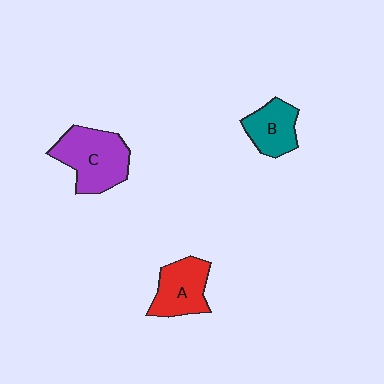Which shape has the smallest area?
Shape B (teal).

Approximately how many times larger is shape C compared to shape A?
Approximately 1.3 times.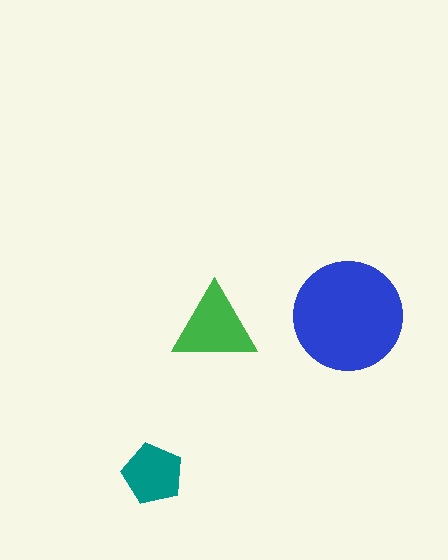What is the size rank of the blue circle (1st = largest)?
1st.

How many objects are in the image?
There are 3 objects in the image.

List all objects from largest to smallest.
The blue circle, the green triangle, the teal pentagon.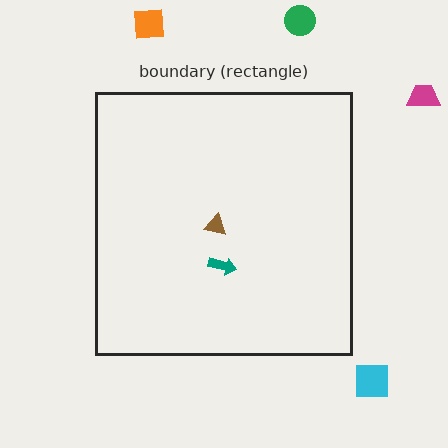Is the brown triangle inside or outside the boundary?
Inside.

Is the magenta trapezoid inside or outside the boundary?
Outside.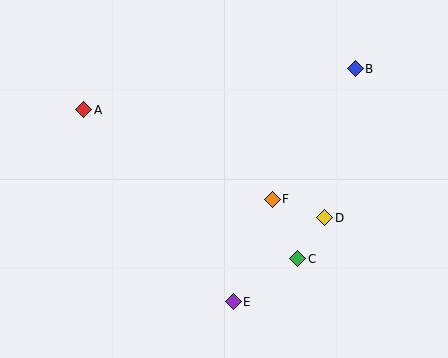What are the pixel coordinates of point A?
Point A is at (84, 110).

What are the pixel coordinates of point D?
Point D is at (324, 218).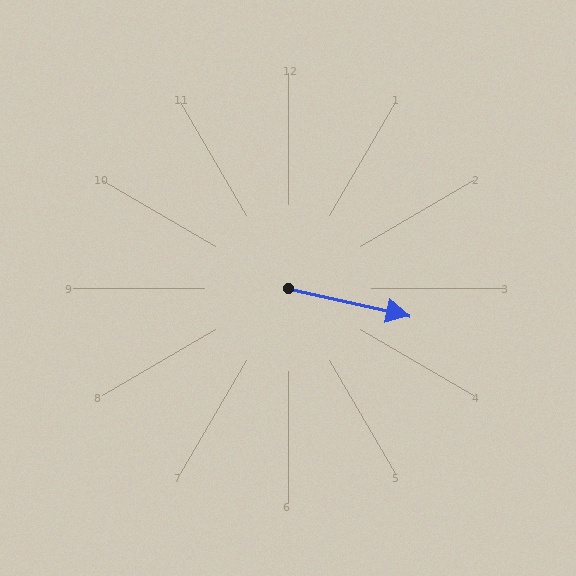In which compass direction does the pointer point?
East.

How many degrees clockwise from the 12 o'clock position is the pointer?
Approximately 103 degrees.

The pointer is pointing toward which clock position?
Roughly 3 o'clock.